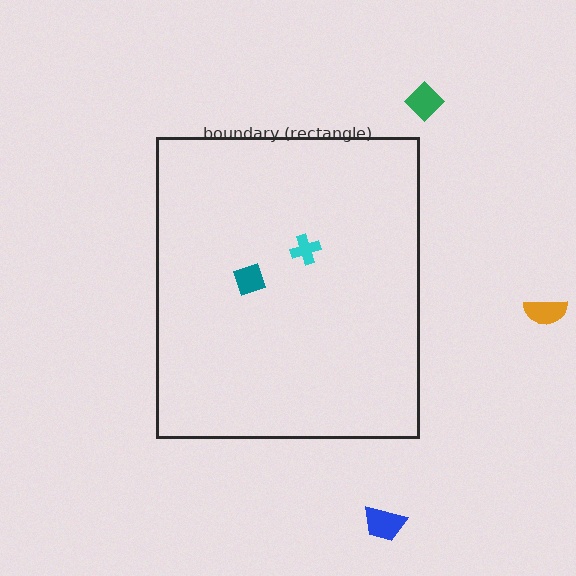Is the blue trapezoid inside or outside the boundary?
Outside.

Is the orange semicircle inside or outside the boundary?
Outside.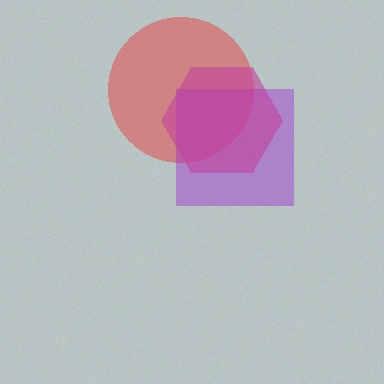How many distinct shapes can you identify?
There are 3 distinct shapes: a red circle, a purple square, a magenta hexagon.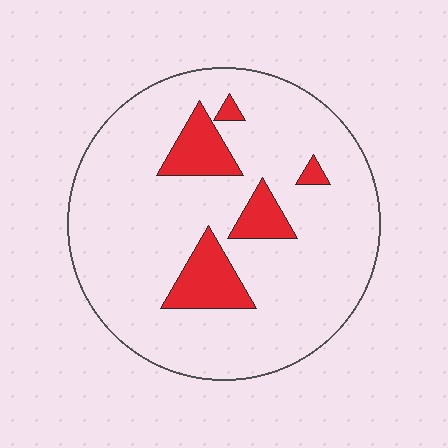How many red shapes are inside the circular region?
5.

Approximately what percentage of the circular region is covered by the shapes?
Approximately 15%.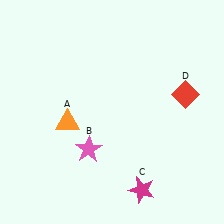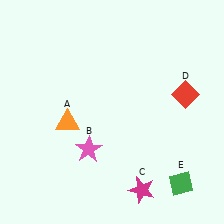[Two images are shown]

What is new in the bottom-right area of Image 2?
A green diamond (E) was added in the bottom-right area of Image 2.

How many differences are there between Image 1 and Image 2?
There is 1 difference between the two images.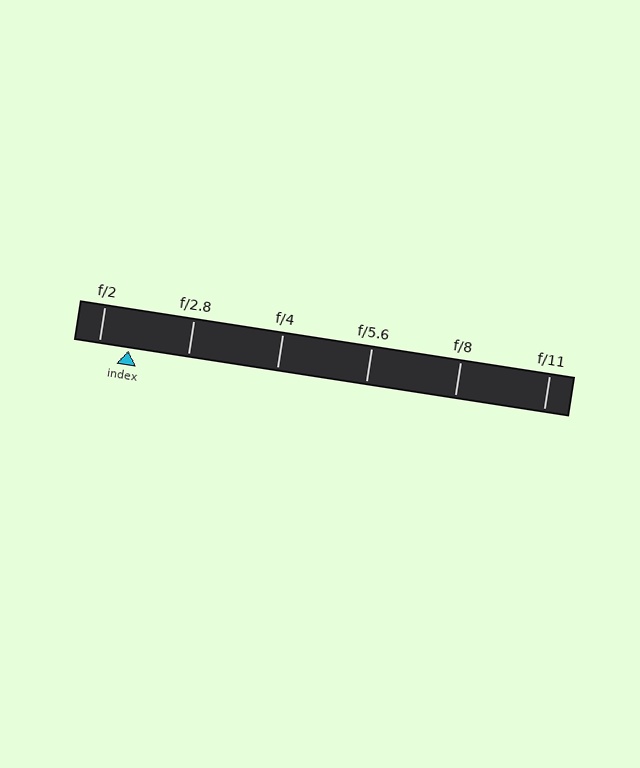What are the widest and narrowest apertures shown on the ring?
The widest aperture shown is f/2 and the narrowest is f/11.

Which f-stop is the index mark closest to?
The index mark is closest to f/2.